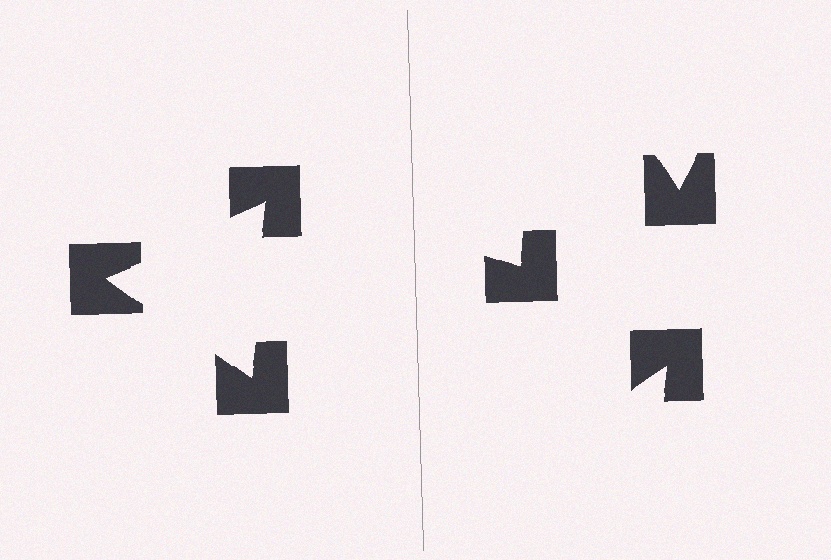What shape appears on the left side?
An illusory triangle.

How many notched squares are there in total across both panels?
6 — 3 on each side.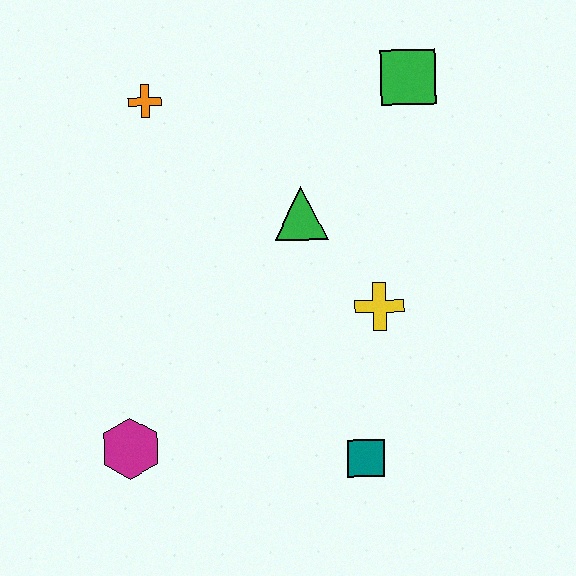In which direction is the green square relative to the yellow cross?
The green square is above the yellow cross.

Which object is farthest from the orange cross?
The teal square is farthest from the orange cross.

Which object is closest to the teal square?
The yellow cross is closest to the teal square.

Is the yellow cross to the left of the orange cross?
No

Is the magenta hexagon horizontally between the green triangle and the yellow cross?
No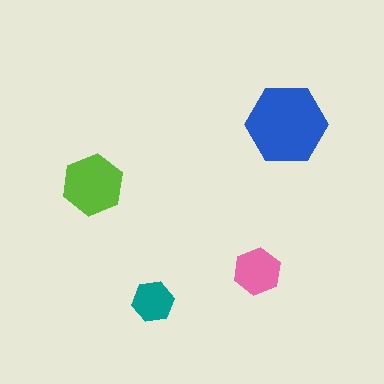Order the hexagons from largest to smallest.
the blue one, the lime one, the pink one, the teal one.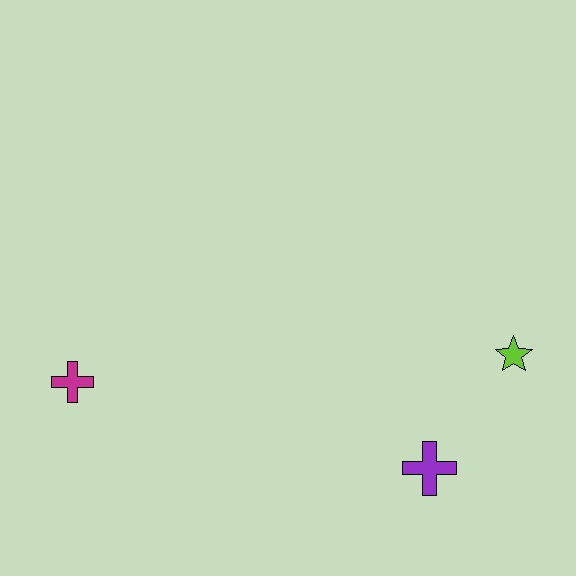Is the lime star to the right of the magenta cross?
Yes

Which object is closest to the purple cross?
The lime star is closest to the purple cross.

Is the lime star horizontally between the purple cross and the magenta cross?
No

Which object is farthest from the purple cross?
The magenta cross is farthest from the purple cross.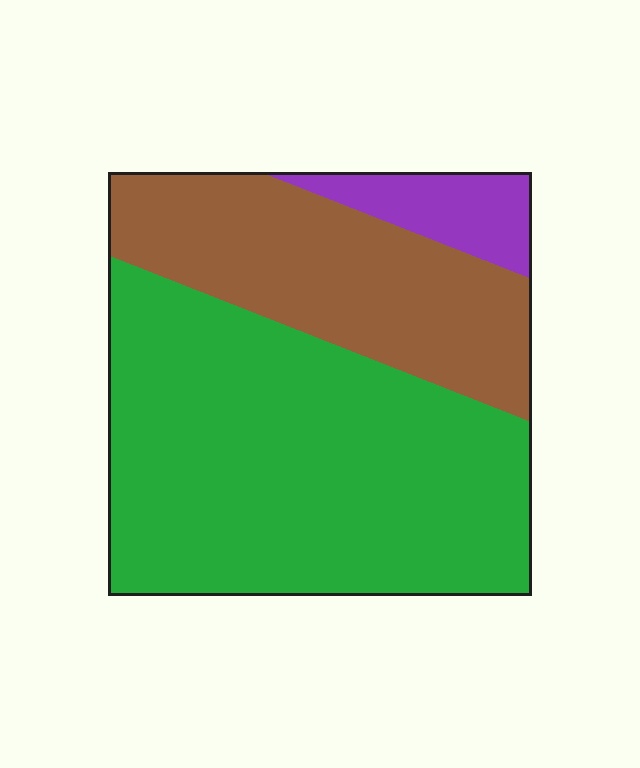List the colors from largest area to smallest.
From largest to smallest: green, brown, purple.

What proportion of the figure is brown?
Brown covers about 30% of the figure.